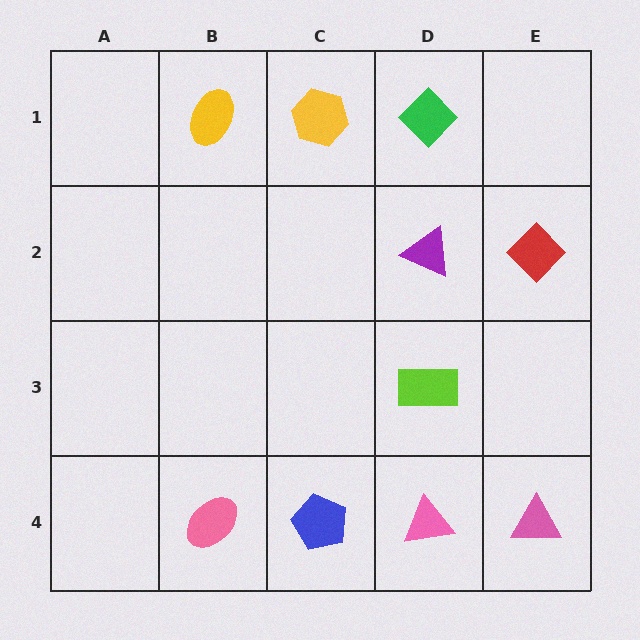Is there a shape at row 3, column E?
No, that cell is empty.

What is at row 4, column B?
A pink ellipse.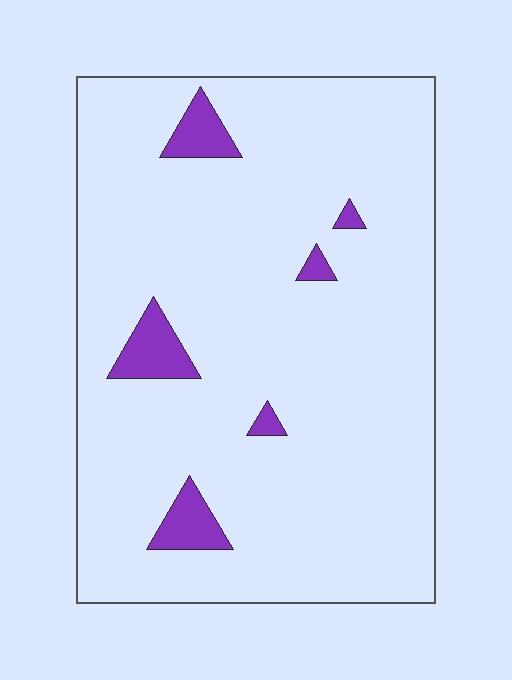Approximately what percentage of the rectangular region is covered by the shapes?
Approximately 5%.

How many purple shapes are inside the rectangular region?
6.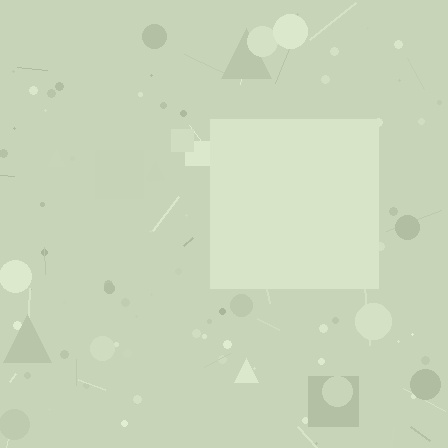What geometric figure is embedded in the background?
A square is embedded in the background.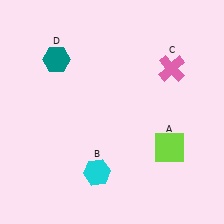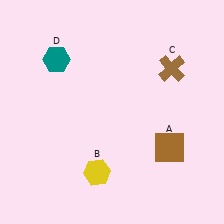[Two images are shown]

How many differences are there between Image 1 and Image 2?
There are 3 differences between the two images.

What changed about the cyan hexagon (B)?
In Image 1, B is cyan. In Image 2, it changed to yellow.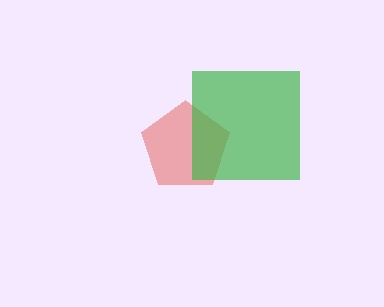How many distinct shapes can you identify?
There are 2 distinct shapes: a red pentagon, a green square.